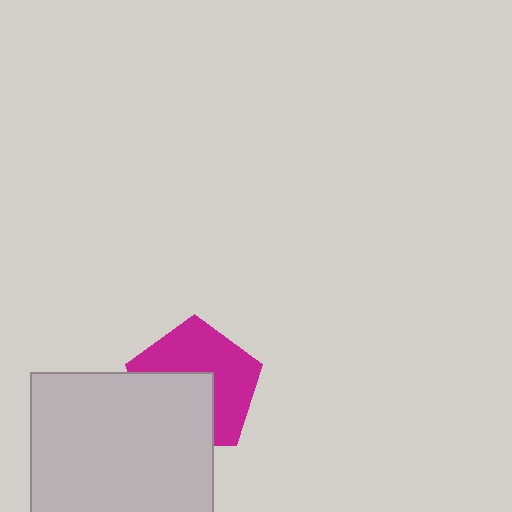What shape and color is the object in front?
The object in front is a light gray square.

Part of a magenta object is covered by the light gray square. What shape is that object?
It is a pentagon.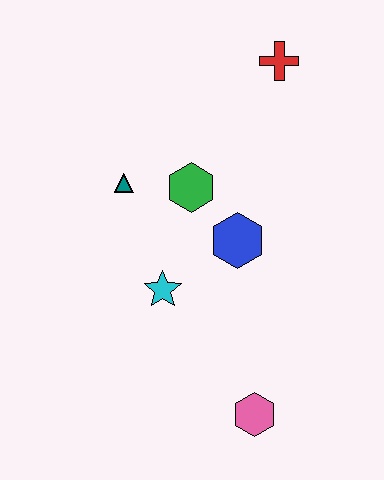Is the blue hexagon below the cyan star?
No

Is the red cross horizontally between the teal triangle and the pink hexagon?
No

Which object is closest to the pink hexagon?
The cyan star is closest to the pink hexagon.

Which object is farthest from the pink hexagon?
The red cross is farthest from the pink hexagon.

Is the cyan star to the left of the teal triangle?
No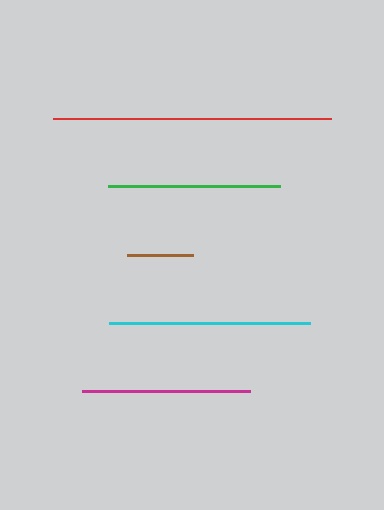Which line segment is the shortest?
The brown line is the shortest at approximately 66 pixels.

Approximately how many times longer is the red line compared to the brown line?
The red line is approximately 4.2 times the length of the brown line.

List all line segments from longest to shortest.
From longest to shortest: red, cyan, green, magenta, brown.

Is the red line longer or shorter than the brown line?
The red line is longer than the brown line.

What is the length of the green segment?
The green segment is approximately 172 pixels long.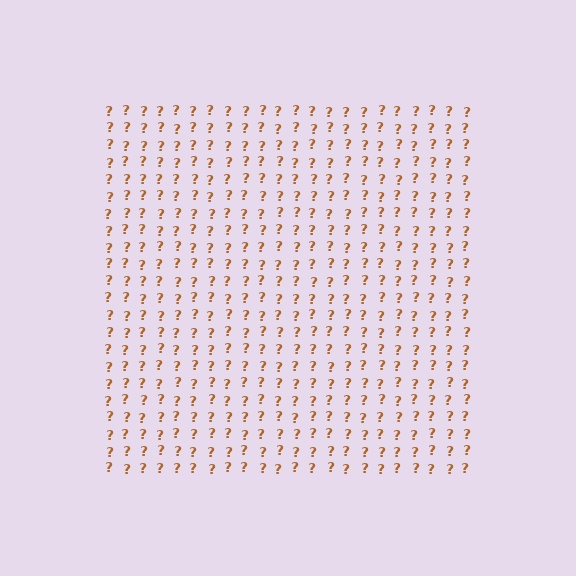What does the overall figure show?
The overall figure shows a square.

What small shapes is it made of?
It is made of small question marks.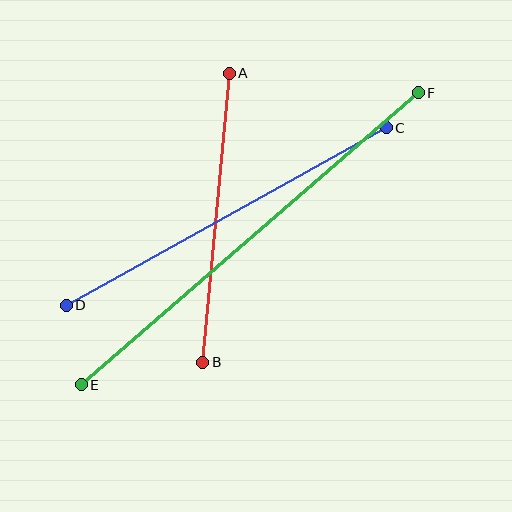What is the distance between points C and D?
The distance is approximately 366 pixels.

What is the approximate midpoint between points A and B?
The midpoint is at approximately (216, 218) pixels.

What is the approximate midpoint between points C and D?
The midpoint is at approximately (226, 217) pixels.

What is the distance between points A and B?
The distance is approximately 290 pixels.